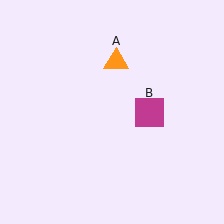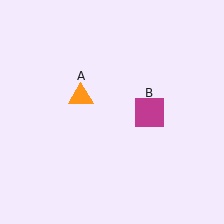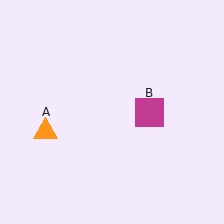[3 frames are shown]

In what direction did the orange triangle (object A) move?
The orange triangle (object A) moved down and to the left.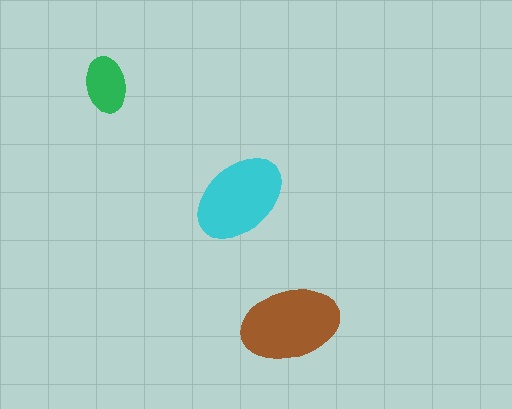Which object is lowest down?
The brown ellipse is bottommost.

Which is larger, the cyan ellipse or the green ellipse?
The cyan one.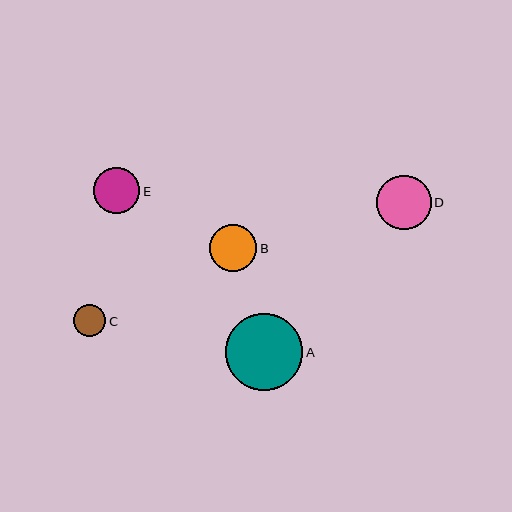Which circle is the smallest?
Circle C is the smallest with a size of approximately 32 pixels.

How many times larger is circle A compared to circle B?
Circle A is approximately 1.6 times the size of circle B.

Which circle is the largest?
Circle A is the largest with a size of approximately 77 pixels.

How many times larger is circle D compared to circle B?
Circle D is approximately 1.2 times the size of circle B.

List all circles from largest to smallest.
From largest to smallest: A, D, B, E, C.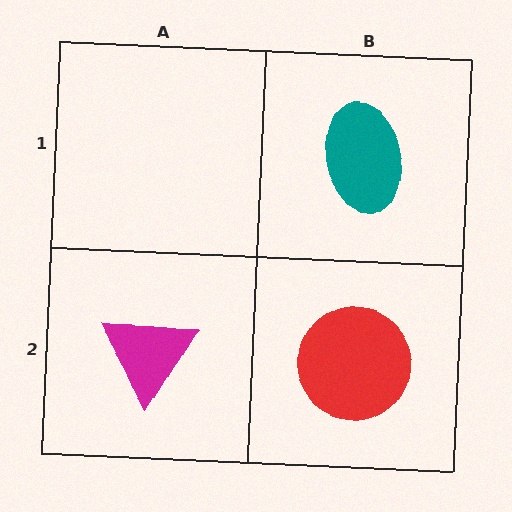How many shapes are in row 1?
1 shape.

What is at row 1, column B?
A teal ellipse.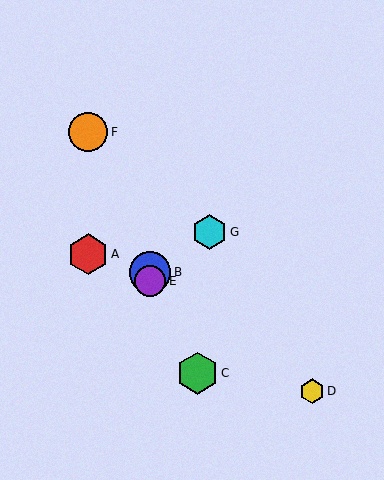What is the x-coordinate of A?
Object A is at x≈88.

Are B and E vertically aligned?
Yes, both are at x≈150.